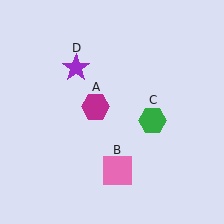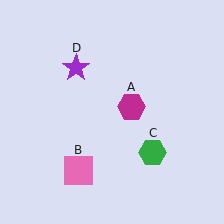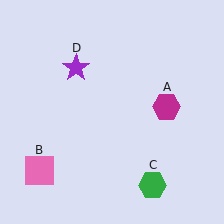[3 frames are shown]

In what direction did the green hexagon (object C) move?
The green hexagon (object C) moved down.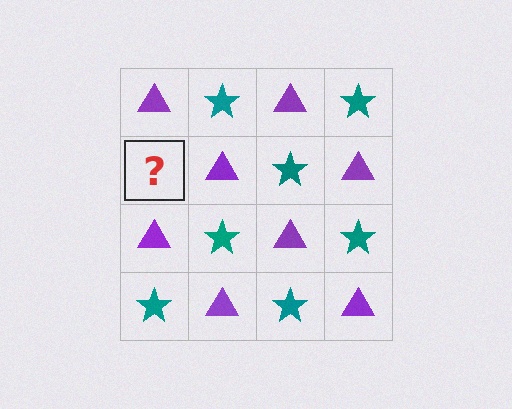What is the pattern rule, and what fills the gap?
The rule is that it alternates purple triangle and teal star in a checkerboard pattern. The gap should be filled with a teal star.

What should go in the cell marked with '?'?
The missing cell should contain a teal star.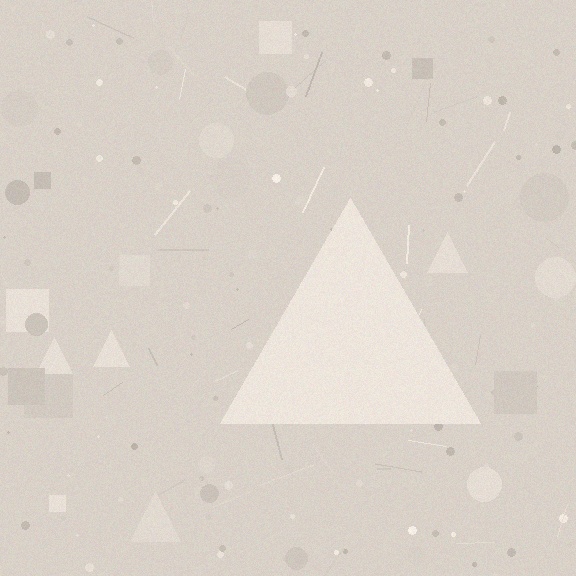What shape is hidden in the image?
A triangle is hidden in the image.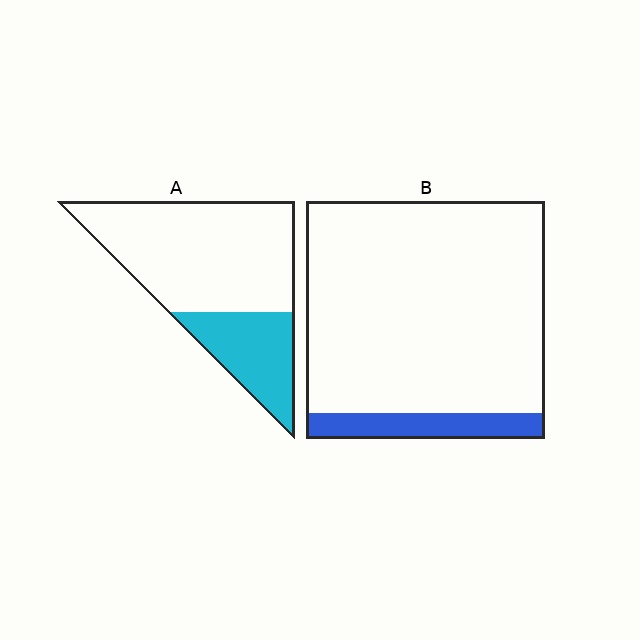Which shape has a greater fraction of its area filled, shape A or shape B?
Shape A.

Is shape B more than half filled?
No.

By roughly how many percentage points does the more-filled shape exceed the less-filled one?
By roughly 20 percentage points (A over B).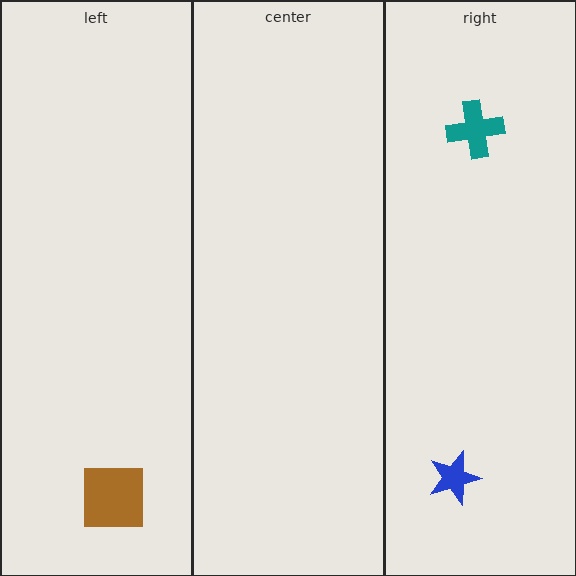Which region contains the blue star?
The right region.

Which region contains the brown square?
The left region.